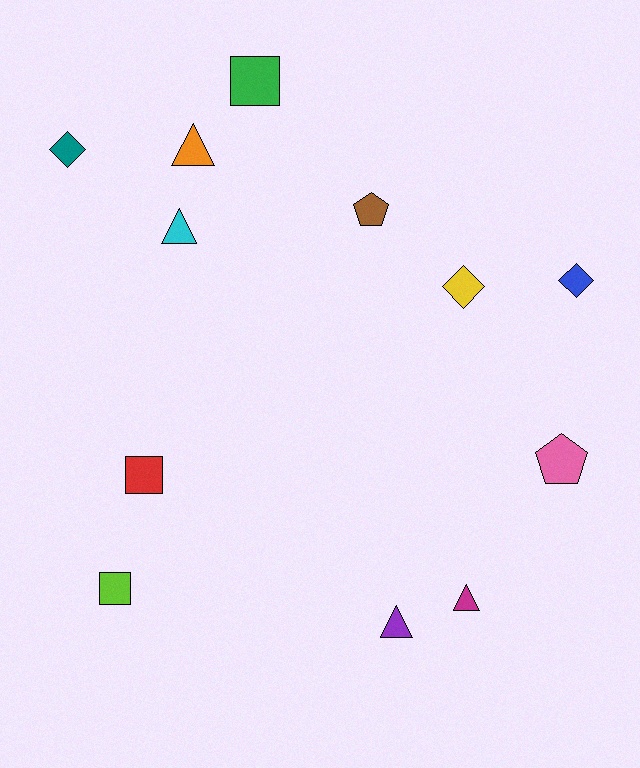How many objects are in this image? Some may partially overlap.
There are 12 objects.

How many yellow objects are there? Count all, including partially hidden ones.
There is 1 yellow object.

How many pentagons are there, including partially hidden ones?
There are 2 pentagons.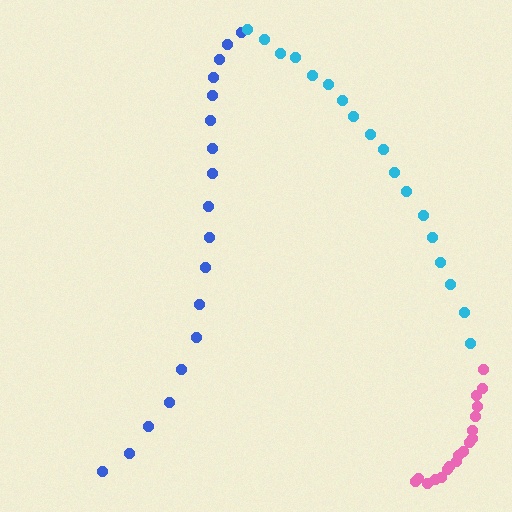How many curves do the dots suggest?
There are 3 distinct paths.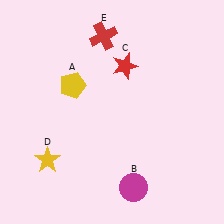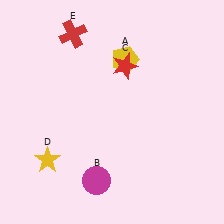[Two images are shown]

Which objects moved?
The objects that moved are: the yellow pentagon (A), the magenta circle (B), the red cross (E).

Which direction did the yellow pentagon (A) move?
The yellow pentagon (A) moved right.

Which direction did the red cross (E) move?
The red cross (E) moved left.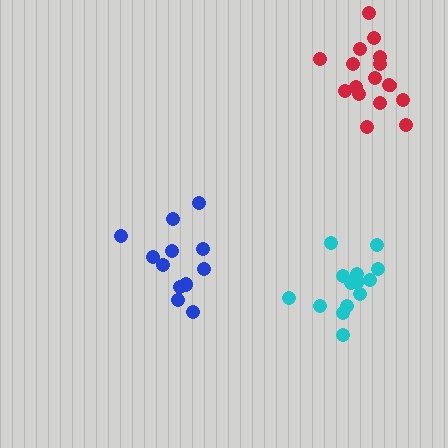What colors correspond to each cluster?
The clusters are colored: red, blue, cyan.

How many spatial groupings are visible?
There are 3 spatial groupings.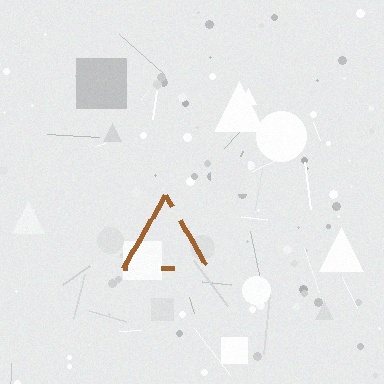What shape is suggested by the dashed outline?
The dashed outline suggests a triangle.